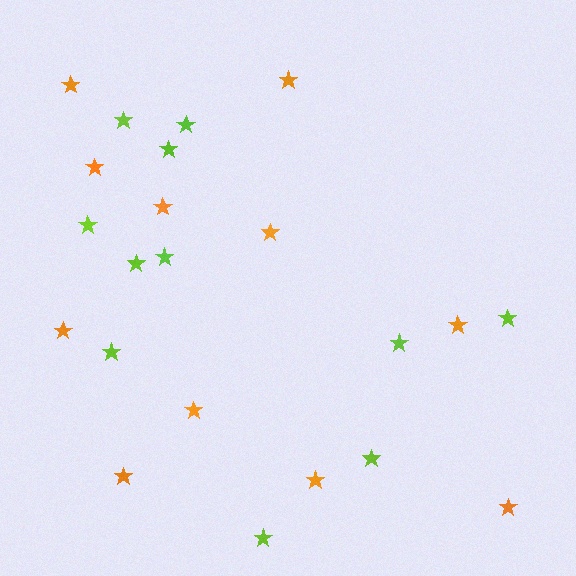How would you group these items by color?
There are 2 groups: one group of lime stars (11) and one group of orange stars (11).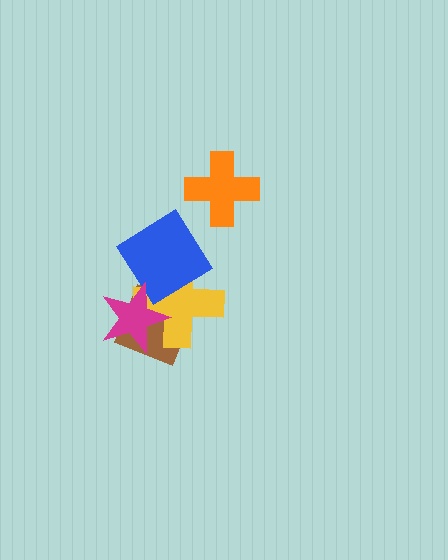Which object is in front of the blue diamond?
The magenta star is in front of the blue diamond.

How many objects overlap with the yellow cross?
3 objects overlap with the yellow cross.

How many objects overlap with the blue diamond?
3 objects overlap with the blue diamond.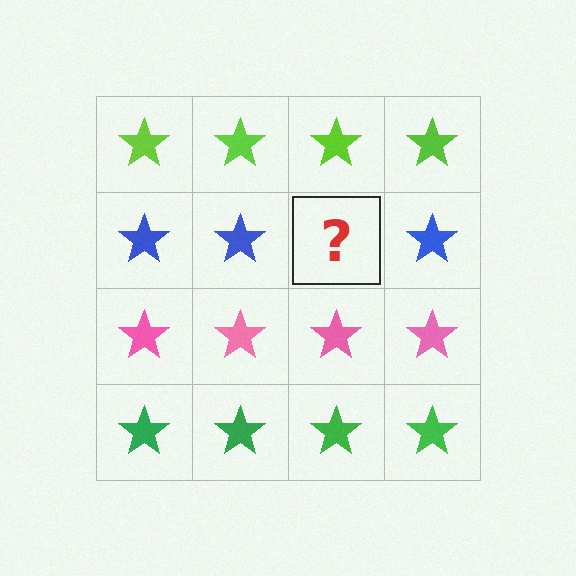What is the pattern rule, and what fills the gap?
The rule is that each row has a consistent color. The gap should be filled with a blue star.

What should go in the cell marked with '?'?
The missing cell should contain a blue star.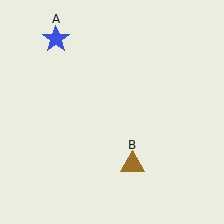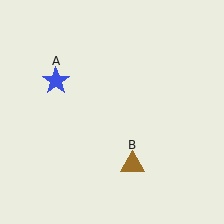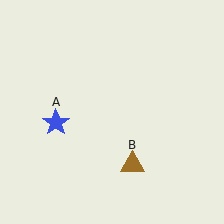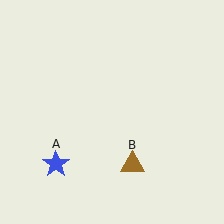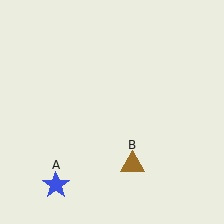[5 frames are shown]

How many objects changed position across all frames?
1 object changed position: blue star (object A).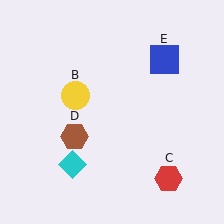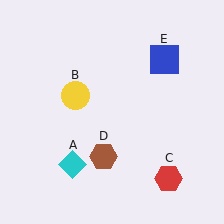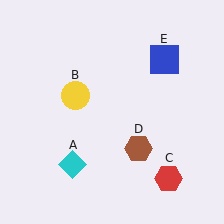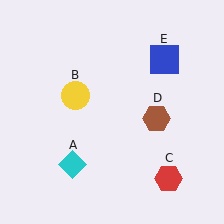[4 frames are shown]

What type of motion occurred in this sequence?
The brown hexagon (object D) rotated counterclockwise around the center of the scene.